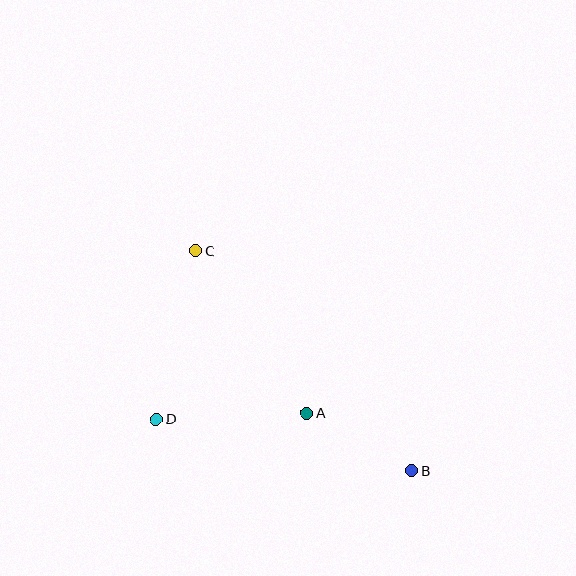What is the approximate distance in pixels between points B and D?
The distance between B and D is approximately 260 pixels.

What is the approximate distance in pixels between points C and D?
The distance between C and D is approximately 173 pixels.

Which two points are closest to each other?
Points A and B are closest to each other.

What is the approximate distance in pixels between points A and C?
The distance between A and C is approximately 196 pixels.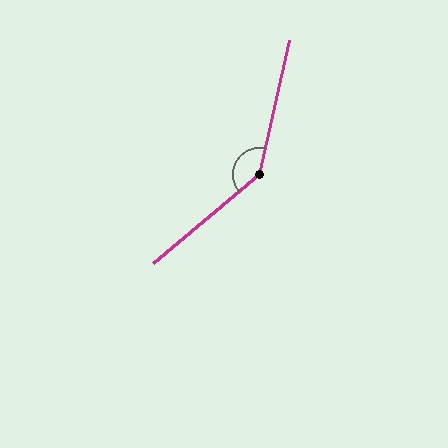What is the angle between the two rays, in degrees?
Approximately 143 degrees.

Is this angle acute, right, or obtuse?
It is obtuse.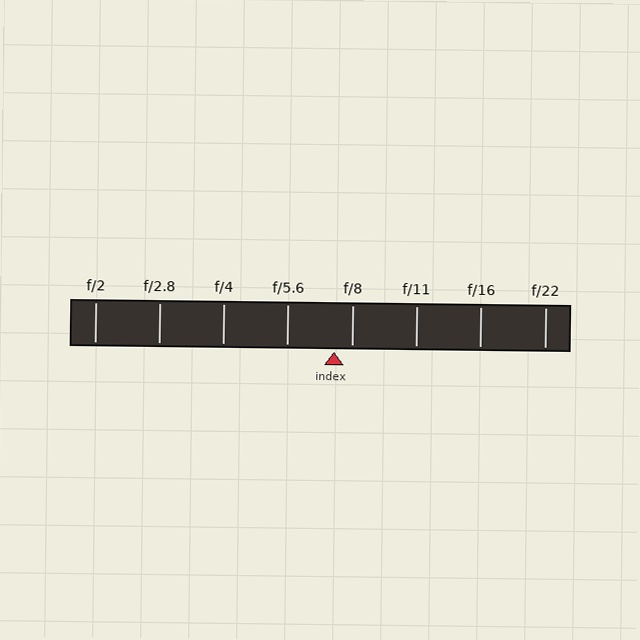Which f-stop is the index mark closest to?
The index mark is closest to f/8.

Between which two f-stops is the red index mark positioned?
The index mark is between f/5.6 and f/8.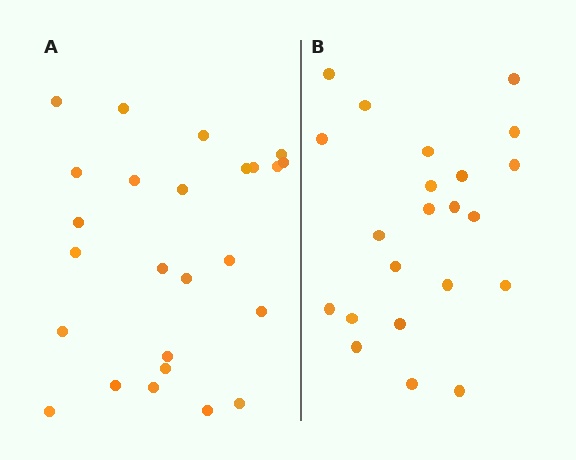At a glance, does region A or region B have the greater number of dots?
Region A (the left region) has more dots.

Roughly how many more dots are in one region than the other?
Region A has just a few more — roughly 2 or 3 more dots than region B.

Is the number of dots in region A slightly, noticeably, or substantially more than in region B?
Region A has only slightly more — the two regions are fairly close. The ratio is roughly 1.1 to 1.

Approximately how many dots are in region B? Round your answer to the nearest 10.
About 20 dots. (The exact count is 22, which rounds to 20.)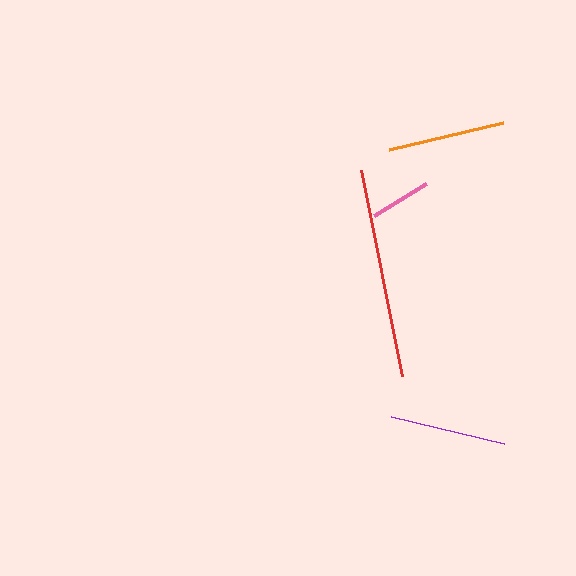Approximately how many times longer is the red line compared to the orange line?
The red line is approximately 1.8 times the length of the orange line.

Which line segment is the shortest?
The pink line is the shortest at approximately 62 pixels.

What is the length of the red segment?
The red segment is approximately 210 pixels long.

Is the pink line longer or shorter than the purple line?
The purple line is longer than the pink line.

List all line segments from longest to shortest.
From longest to shortest: red, orange, purple, pink.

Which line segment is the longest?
The red line is the longest at approximately 210 pixels.